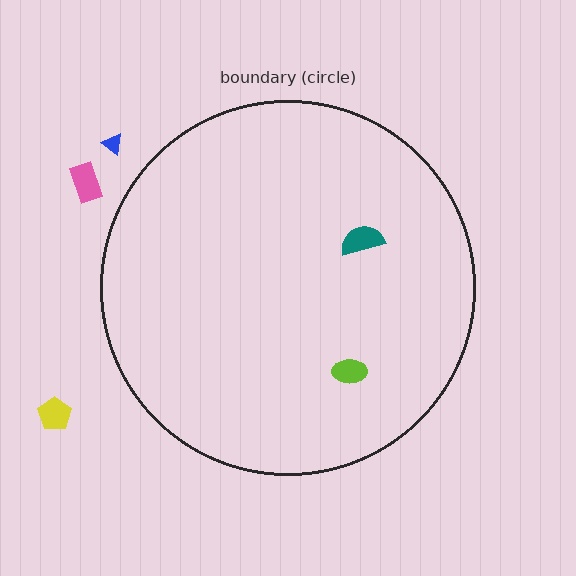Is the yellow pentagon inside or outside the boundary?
Outside.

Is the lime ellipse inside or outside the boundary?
Inside.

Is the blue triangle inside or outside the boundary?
Outside.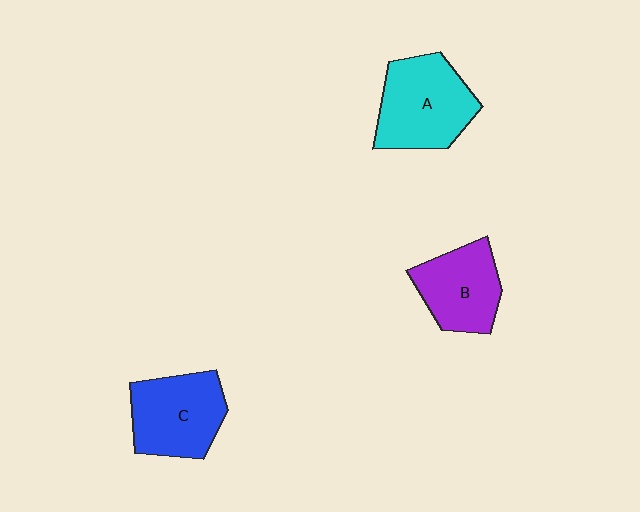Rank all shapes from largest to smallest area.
From largest to smallest: A (cyan), C (blue), B (purple).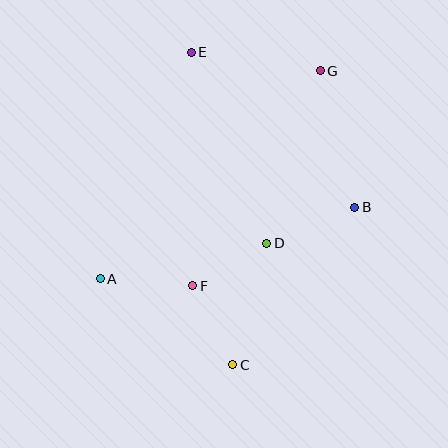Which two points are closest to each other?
Points D and F are closest to each other.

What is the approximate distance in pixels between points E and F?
The distance between E and F is approximately 234 pixels.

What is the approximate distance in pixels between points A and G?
The distance between A and G is approximately 303 pixels.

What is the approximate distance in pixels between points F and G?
The distance between F and G is approximately 250 pixels.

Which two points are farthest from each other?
Points C and E are farthest from each other.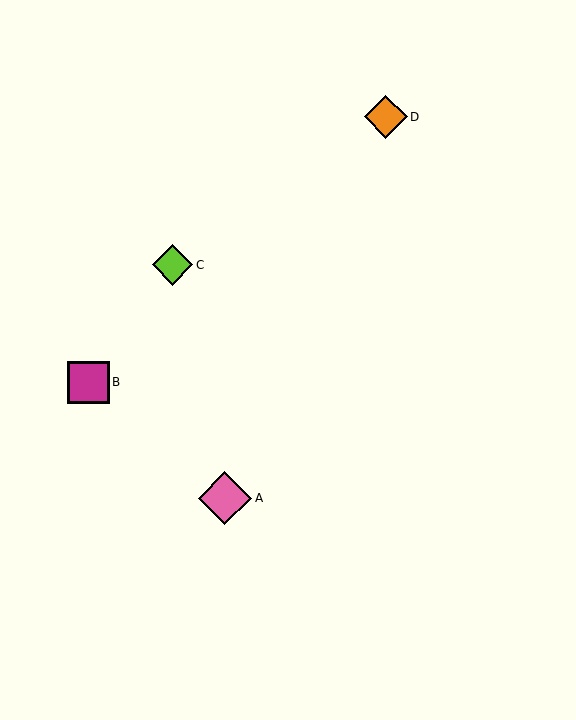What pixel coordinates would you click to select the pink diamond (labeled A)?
Click at (225, 498) to select the pink diamond A.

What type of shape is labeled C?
Shape C is a lime diamond.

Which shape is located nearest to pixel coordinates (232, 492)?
The pink diamond (labeled A) at (225, 498) is nearest to that location.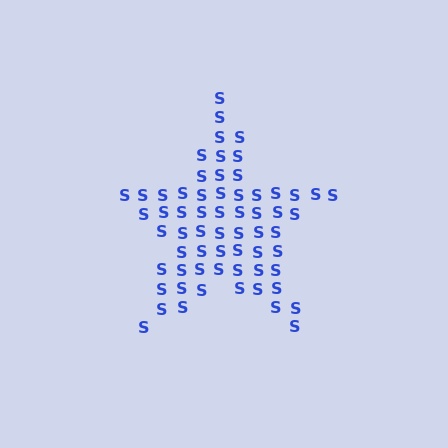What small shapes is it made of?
It is made of small letter S's.